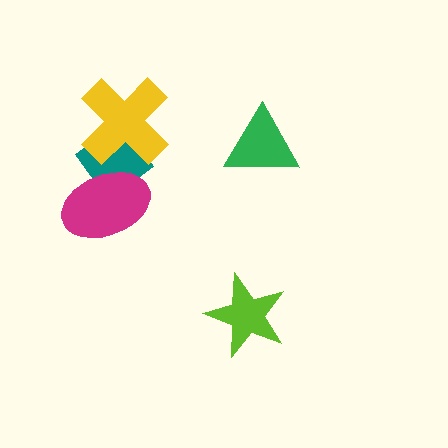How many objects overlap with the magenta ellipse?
1 object overlaps with the magenta ellipse.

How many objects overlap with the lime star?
0 objects overlap with the lime star.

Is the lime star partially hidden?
No, no other shape covers it.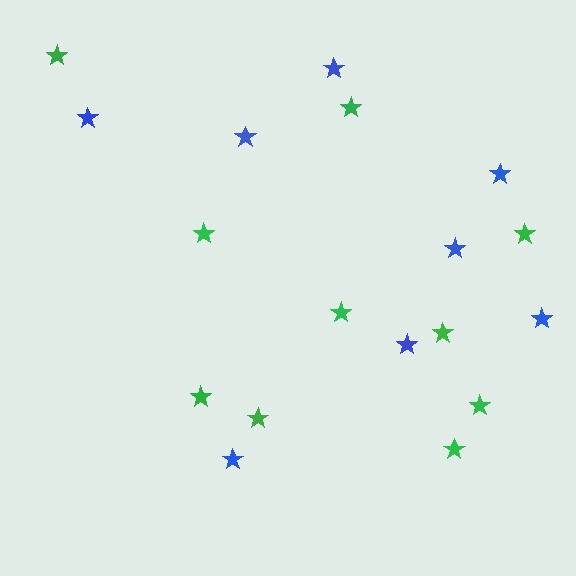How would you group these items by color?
There are 2 groups: one group of green stars (10) and one group of blue stars (8).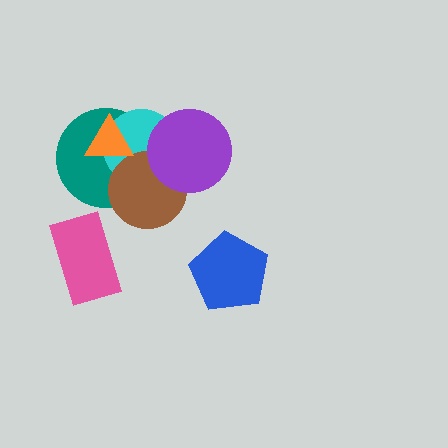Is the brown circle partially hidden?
Yes, it is partially covered by another shape.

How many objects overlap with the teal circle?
3 objects overlap with the teal circle.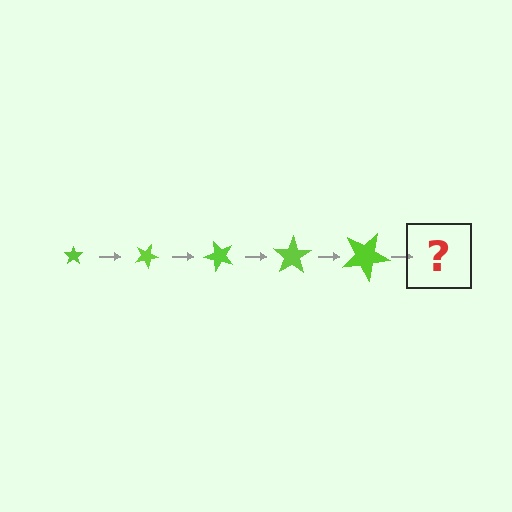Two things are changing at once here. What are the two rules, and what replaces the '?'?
The two rules are that the star grows larger each step and it rotates 25 degrees each step. The '?' should be a star, larger than the previous one and rotated 125 degrees from the start.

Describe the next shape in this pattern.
It should be a star, larger than the previous one and rotated 125 degrees from the start.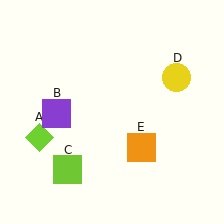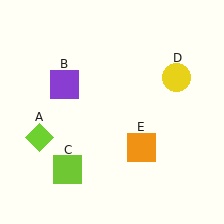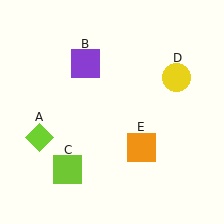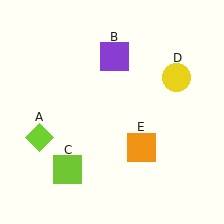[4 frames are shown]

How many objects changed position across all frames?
1 object changed position: purple square (object B).